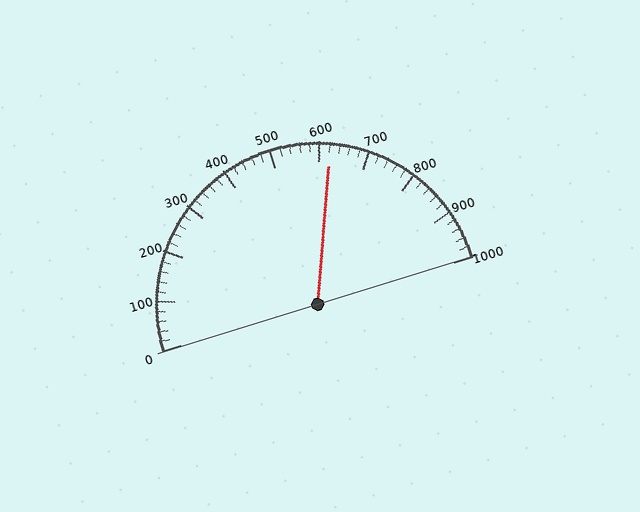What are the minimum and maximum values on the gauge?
The gauge ranges from 0 to 1000.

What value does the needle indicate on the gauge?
The needle indicates approximately 620.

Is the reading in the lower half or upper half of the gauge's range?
The reading is in the upper half of the range (0 to 1000).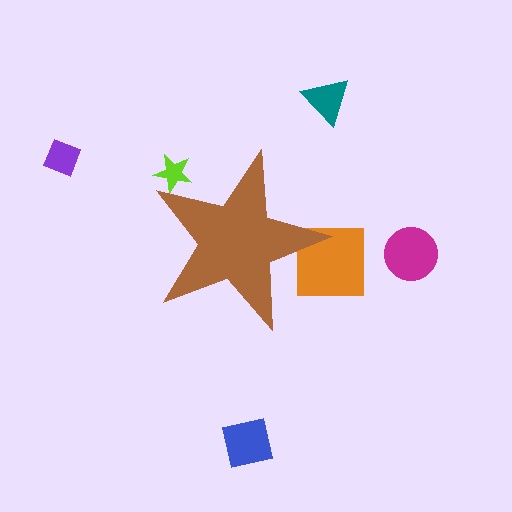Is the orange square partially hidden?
Yes, the orange square is partially hidden behind the brown star.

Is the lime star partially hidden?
Yes, the lime star is partially hidden behind the brown star.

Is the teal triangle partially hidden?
No, the teal triangle is fully visible.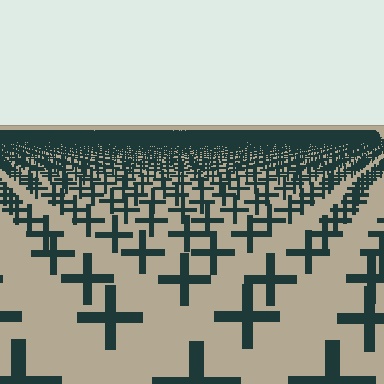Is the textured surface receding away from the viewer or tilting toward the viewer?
The surface is receding away from the viewer. Texture elements get smaller and denser toward the top.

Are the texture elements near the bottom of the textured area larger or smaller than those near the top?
Larger. Near the bottom, elements are closer to the viewer and appear at a bigger on-screen size.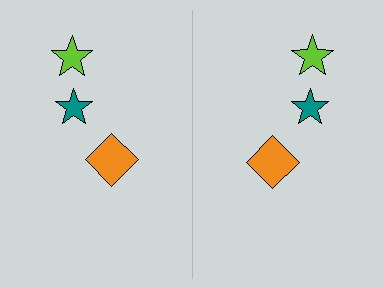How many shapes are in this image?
There are 6 shapes in this image.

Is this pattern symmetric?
Yes, this pattern has bilateral (reflection) symmetry.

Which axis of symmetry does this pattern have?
The pattern has a vertical axis of symmetry running through the center of the image.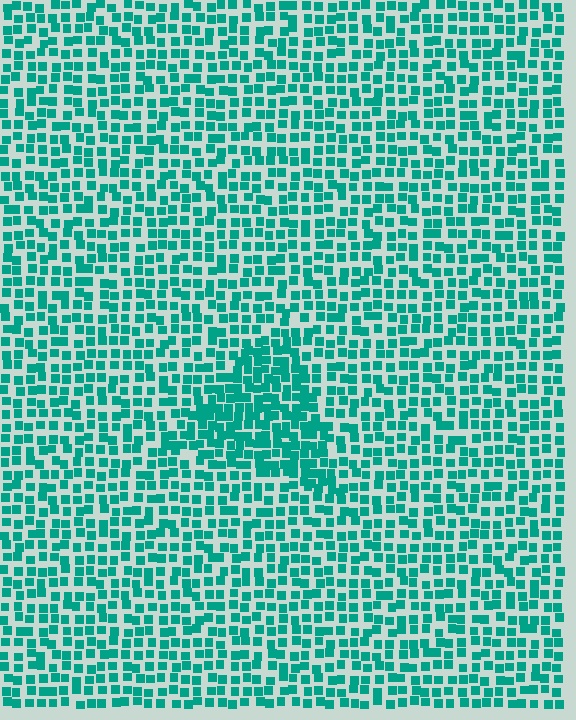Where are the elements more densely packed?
The elements are more densely packed inside the triangle boundary.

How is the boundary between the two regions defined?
The boundary is defined by a change in element density (approximately 1.6x ratio). All elements are the same color, size, and shape.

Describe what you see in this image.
The image contains small teal elements arranged at two different densities. A triangle-shaped region is visible where the elements are more densely packed than the surrounding area.